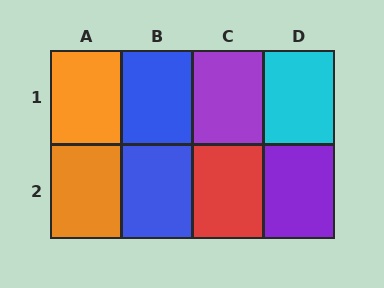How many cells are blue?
2 cells are blue.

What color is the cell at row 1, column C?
Purple.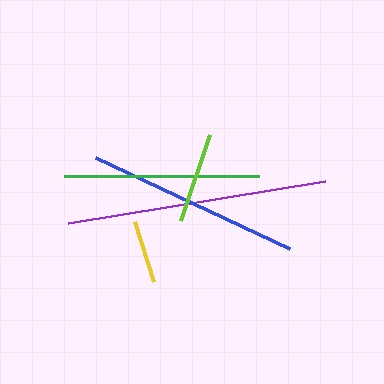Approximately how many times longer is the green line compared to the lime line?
The green line is approximately 2.2 times the length of the lime line.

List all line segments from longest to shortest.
From longest to shortest: purple, blue, green, lime, yellow.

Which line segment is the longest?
The purple line is the longest at approximately 260 pixels.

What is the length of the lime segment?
The lime segment is approximately 90 pixels long.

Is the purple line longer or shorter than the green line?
The purple line is longer than the green line.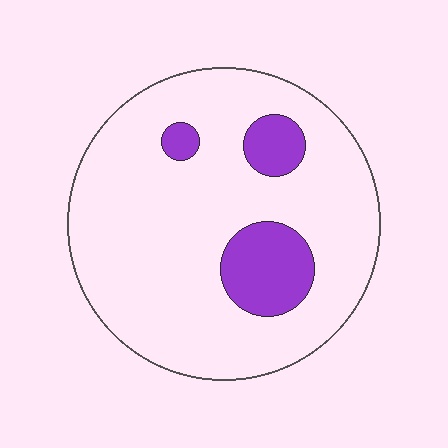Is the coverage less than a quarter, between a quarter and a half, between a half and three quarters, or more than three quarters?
Less than a quarter.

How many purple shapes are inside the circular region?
3.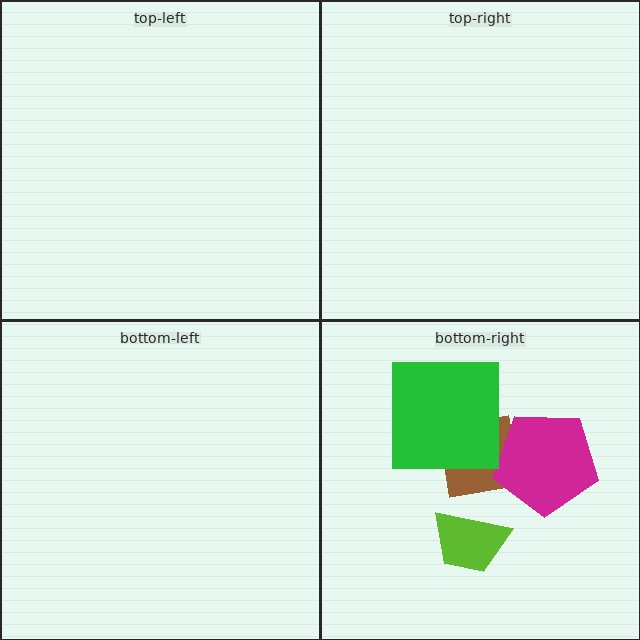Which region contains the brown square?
The bottom-right region.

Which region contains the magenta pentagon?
The bottom-right region.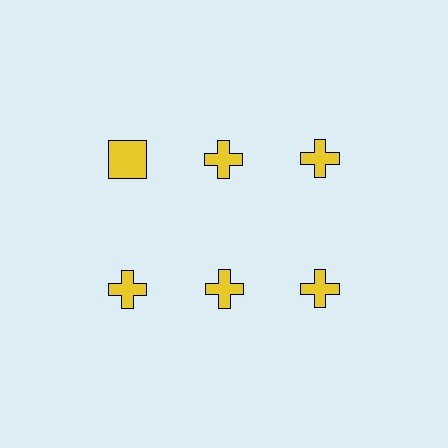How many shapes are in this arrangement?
There are 6 shapes arranged in a grid pattern.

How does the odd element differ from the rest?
It has a different shape: square instead of cross.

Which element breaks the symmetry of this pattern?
The yellow square in the top row, leftmost column breaks the symmetry. All other shapes are yellow crosses.